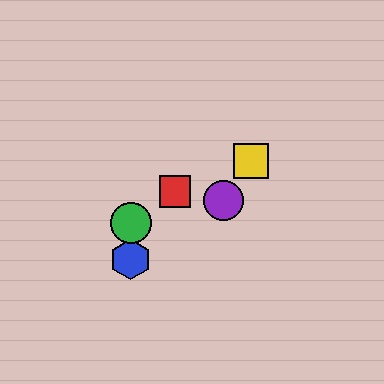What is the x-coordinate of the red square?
The red square is at x≈175.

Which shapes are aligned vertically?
The blue hexagon, the green circle are aligned vertically.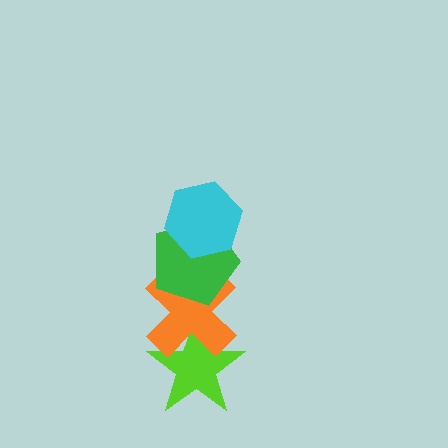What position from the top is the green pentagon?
The green pentagon is 2nd from the top.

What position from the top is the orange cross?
The orange cross is 3rd from the top.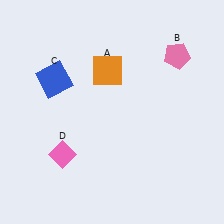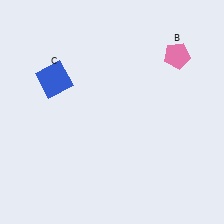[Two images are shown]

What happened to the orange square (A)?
The orange square (A) was removed in Image 2. It was in the top-left area of Image 1.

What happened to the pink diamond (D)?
The pink diamond (D) was removed in Image 2. It was in the bottom-left area of Image 1.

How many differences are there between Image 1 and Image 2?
There are 2 differences between the two images.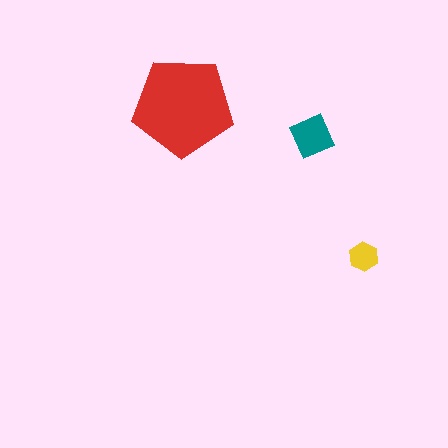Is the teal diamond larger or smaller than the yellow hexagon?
Larger.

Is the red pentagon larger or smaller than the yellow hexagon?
Larger.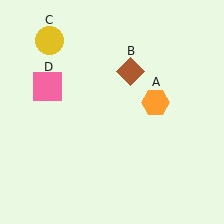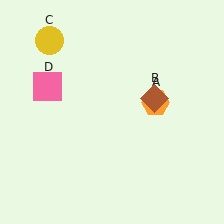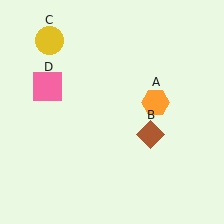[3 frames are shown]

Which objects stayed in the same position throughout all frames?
Orange hexagon (object A) and yellow circle (object C) and pink square (object D) remained stationary.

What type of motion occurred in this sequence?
The brown diamond (object B) rotated clockwise around the center of the scene.